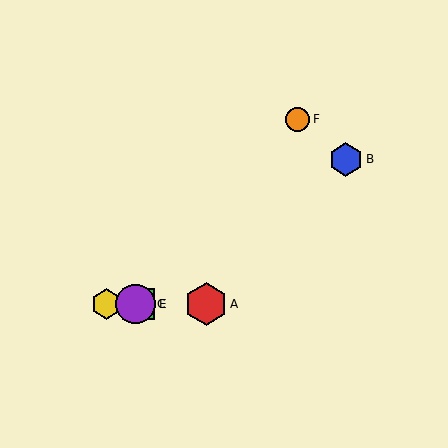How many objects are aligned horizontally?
4 objects (A, C, D, E) are aligned horizontally.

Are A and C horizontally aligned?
Yes, both are at y≈304.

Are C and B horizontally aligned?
No, C is at y≈304 and B is at y≈159.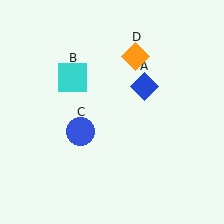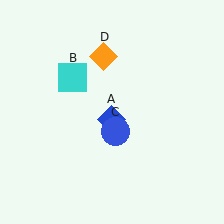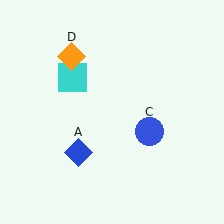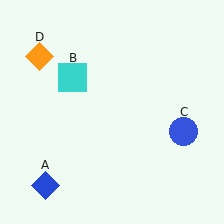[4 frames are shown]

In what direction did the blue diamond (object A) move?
The blue diamond (object A) moved down and to the left.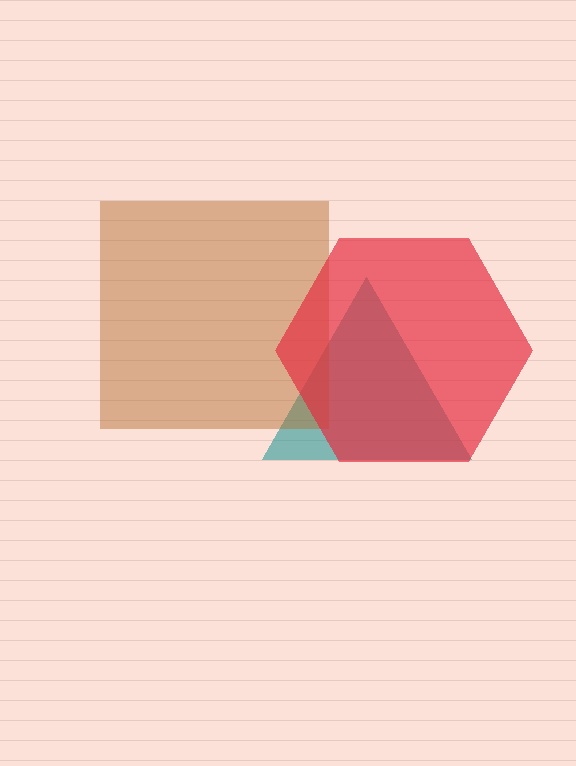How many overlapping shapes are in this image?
There are 3 overlapping shapes in the image.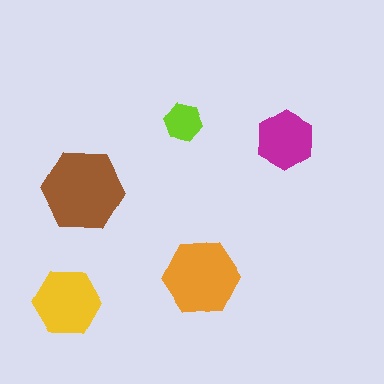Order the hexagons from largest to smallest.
the brown one, the orange one, the yellow one, the magenta one, the lime one.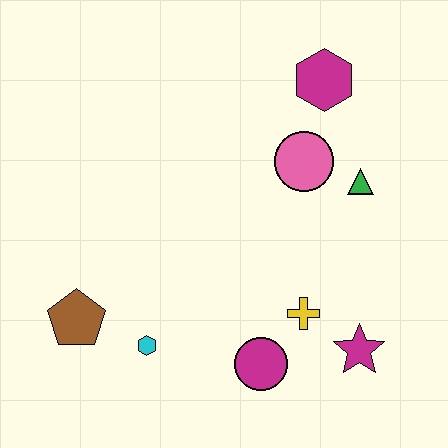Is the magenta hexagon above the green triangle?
Yes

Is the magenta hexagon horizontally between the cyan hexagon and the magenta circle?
No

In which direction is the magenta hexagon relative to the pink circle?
The magenta hexagon is above the pink circle.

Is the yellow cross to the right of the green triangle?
No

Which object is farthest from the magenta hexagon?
The brown pentagon is farthest from the magenta hexagon.